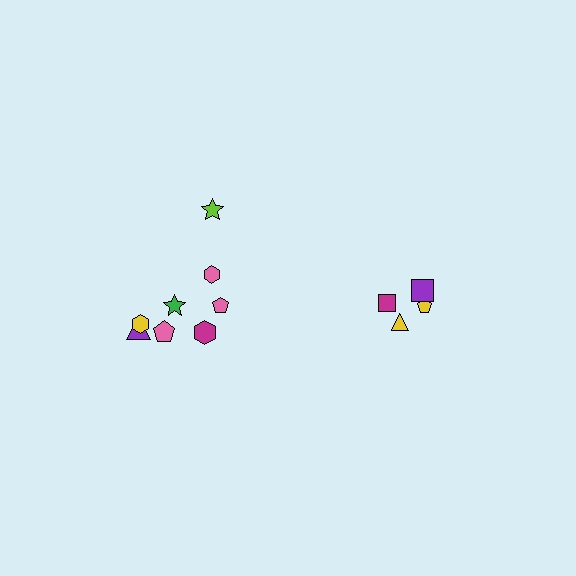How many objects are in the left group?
There are 8 objects.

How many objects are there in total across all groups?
There are 12 objects.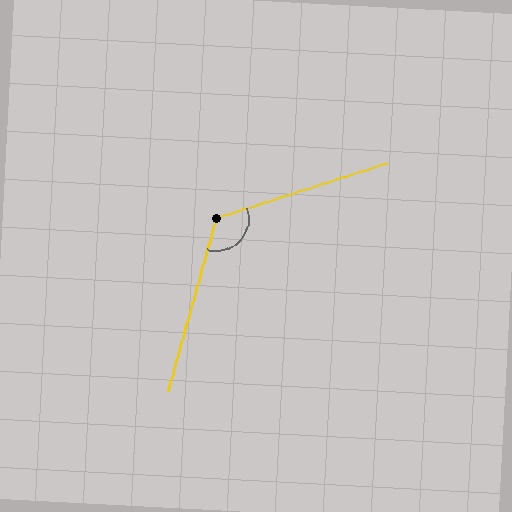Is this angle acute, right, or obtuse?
It is obtuse.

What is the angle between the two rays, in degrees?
Approximately 123 degrees.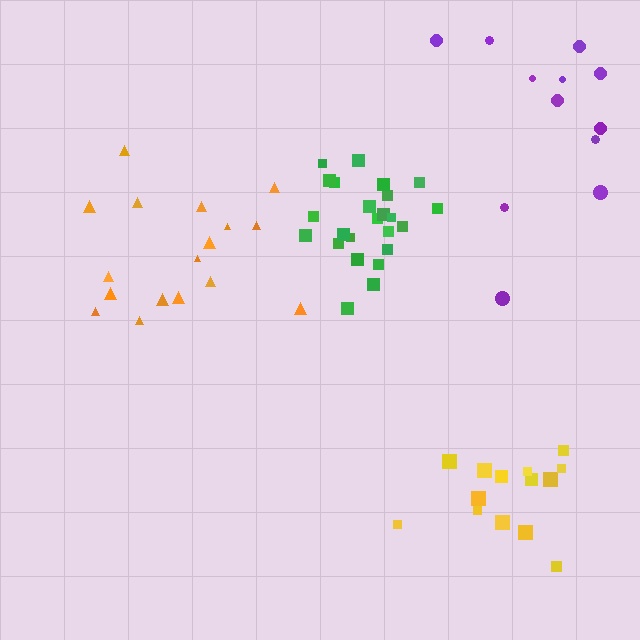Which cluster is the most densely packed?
Green.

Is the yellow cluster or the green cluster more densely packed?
Green.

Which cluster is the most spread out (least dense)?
Purple.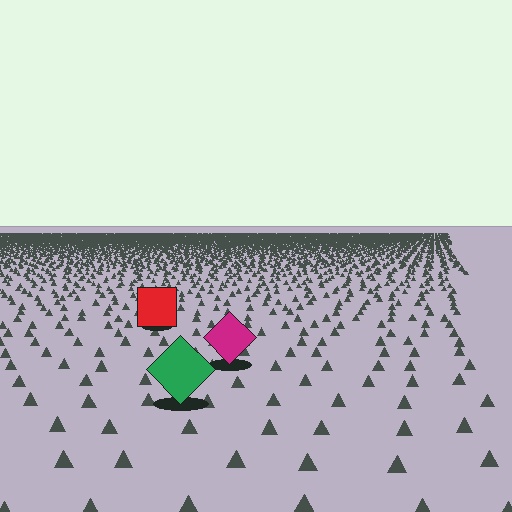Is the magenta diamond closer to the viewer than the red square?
Yes. The magenta diamond is closer — you can tell from the texture gradient: the ground texture is coarser near it.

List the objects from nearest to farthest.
From nearest to farthest: the green diamond, the magenta diamond, the red square.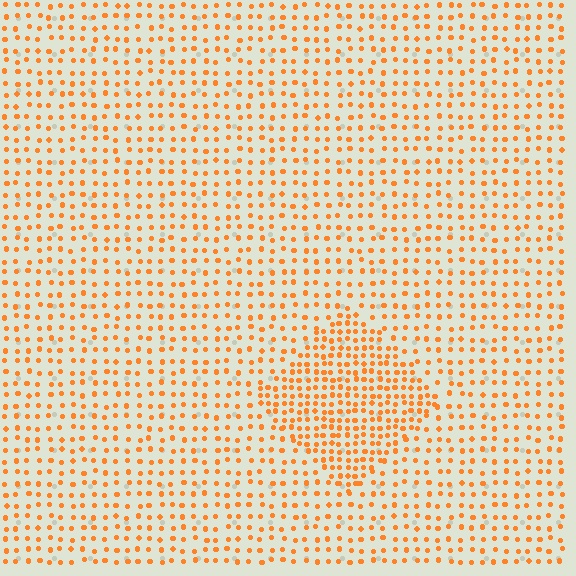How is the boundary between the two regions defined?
The boundary is defined by a change in element density (approximately 1.9x ratio). All elements are the same color, size, and shape.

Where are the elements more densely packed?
The elements are more densely packed inside the diamond boundary.